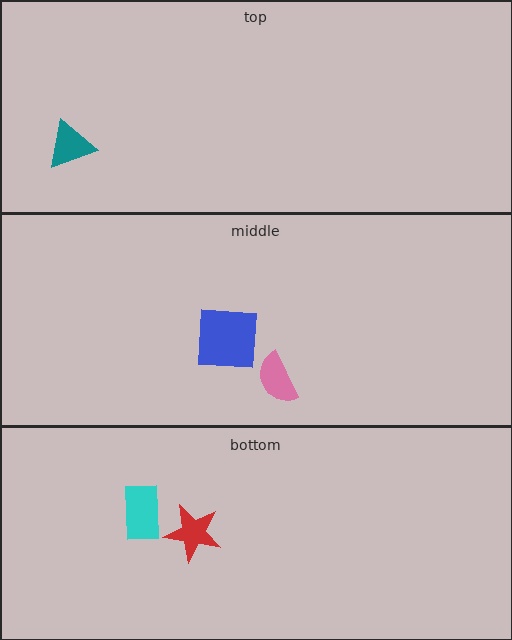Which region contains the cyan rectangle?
The bottom region.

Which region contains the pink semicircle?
The middle region.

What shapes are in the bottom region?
The cyan rectangle, the red star.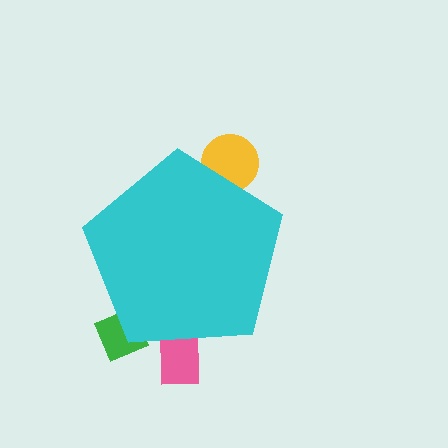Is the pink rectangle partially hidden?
Yes, the pink rectangle is partially hidden behind the cyan pentagon.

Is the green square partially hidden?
Yes, the green square is partially hidden behind the cyan pentagon.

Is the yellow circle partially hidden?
Yes, the yellow circle is partially hidden behind the cyan pentagon.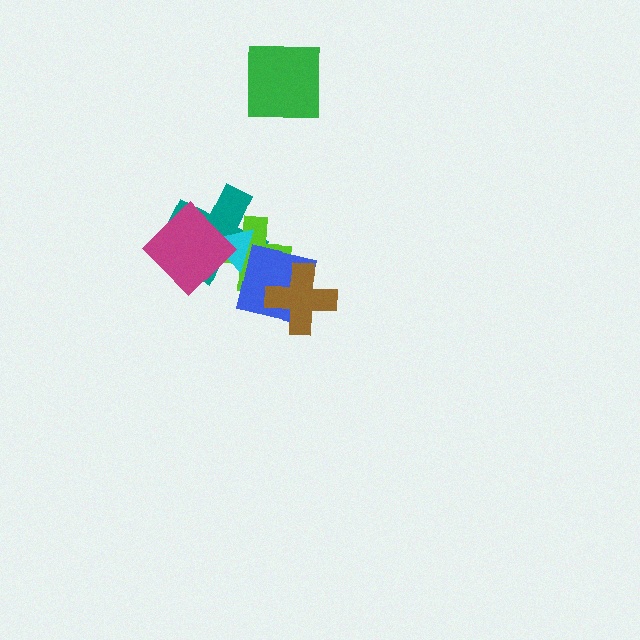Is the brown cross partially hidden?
No, no other shape covers it.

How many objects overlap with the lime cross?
5 objects overlap with the lime cross.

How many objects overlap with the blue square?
2 objects overlap with the blue square.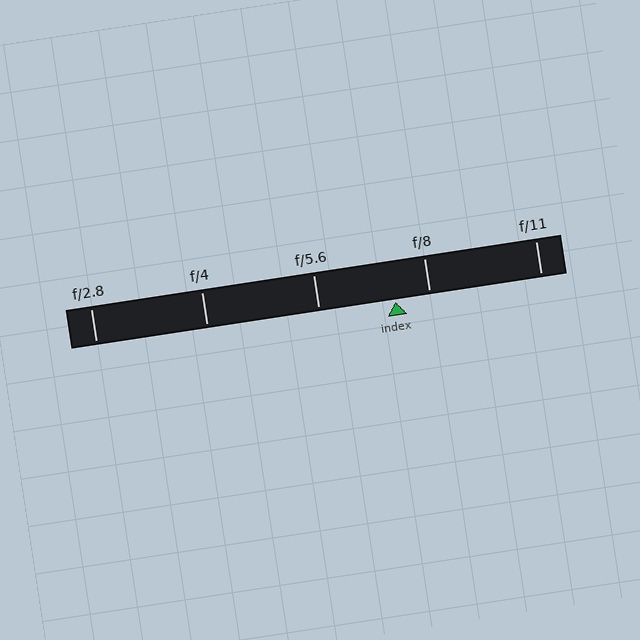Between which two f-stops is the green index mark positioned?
The index mark is between f/5.6 and f/8.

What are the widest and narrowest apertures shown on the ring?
The widest aperture shown is f/2.8 and the narrowest is f/11.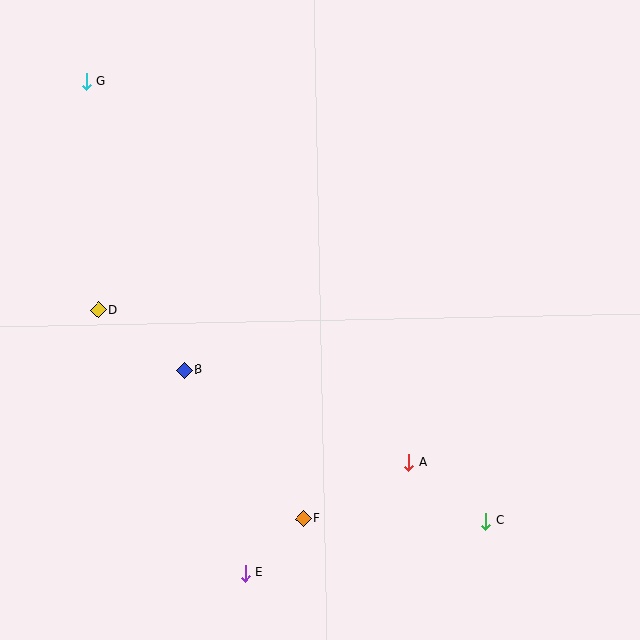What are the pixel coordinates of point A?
Point A is at (409, 462).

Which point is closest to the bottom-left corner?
Point E is closest to the bottom-left corner.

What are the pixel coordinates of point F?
Point F is at (303, 519).